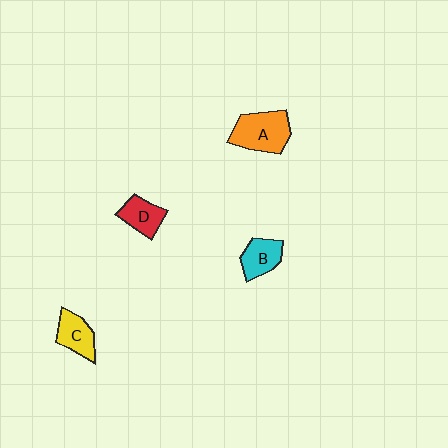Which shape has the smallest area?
Shape D (red).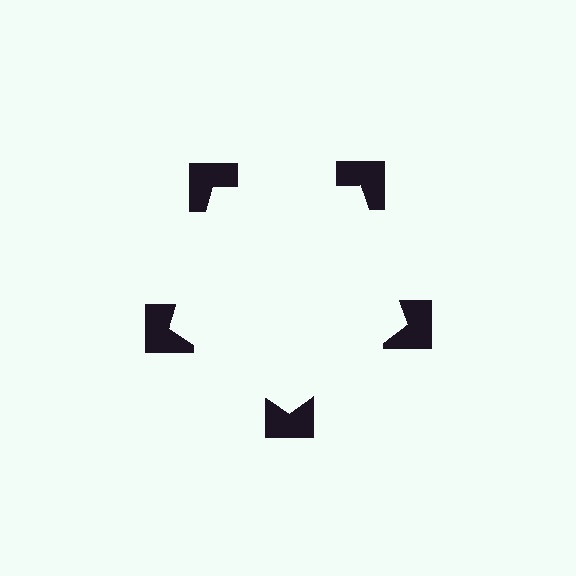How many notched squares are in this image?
There are 5 — one at each vertex of the illusory pentagon.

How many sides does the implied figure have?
5 sides.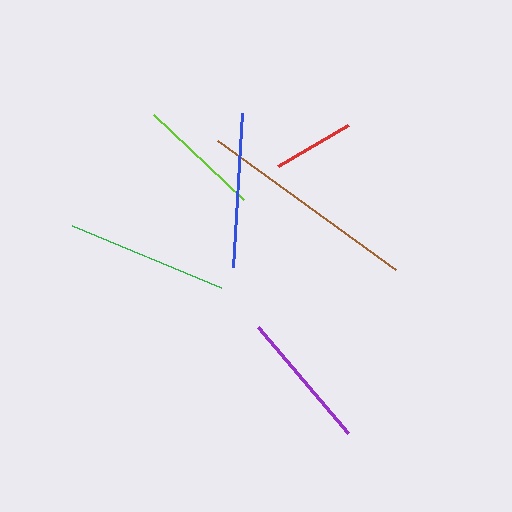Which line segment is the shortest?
The red line is the shortest at approximately 81 pixels.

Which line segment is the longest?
The brown line is the longest at approximately 219 pixels.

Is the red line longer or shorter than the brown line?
The brown line is longer than the red line.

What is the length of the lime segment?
The lime segment is approximately 124 pixels long.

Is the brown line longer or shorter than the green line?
The brown line is longer than the green line.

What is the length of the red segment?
The red segment is approximately 81 pixels long.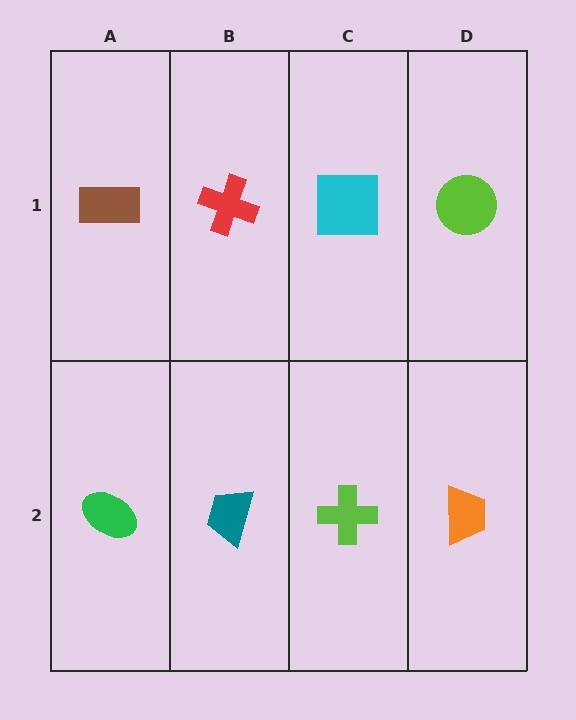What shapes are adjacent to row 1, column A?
A green ellipse (row 2, column A), a red cross (row 1, column B).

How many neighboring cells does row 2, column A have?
2.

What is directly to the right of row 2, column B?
A lime cross.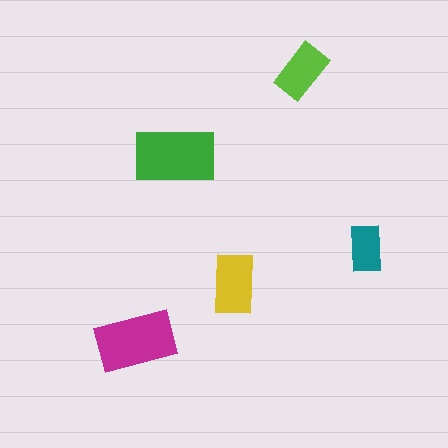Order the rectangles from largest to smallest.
the green one, the magenta one, the yellow one, the lime one, the teal one.